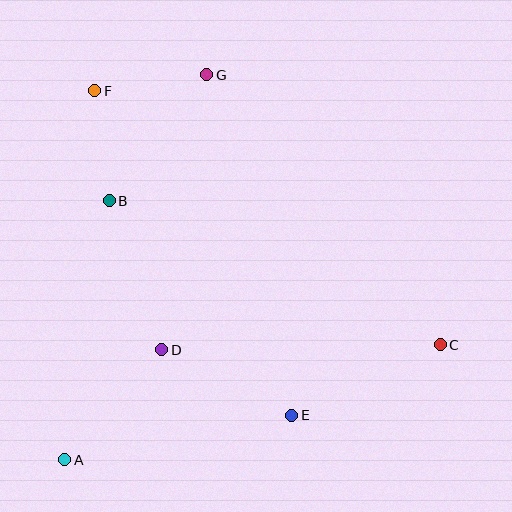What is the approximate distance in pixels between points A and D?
The distance between A and D is approximately 147 pixels.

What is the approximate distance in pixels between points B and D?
The distance between B and D is approximately 158 pixels.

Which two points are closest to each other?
Points B and F are closest to each other.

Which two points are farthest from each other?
Points C and F are farthest from each other.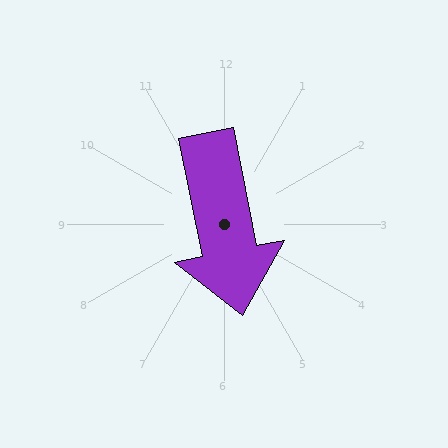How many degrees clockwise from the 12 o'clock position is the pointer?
Approximately 169 degrees.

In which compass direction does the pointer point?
South.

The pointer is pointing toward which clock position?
Roughly 6 o'clock.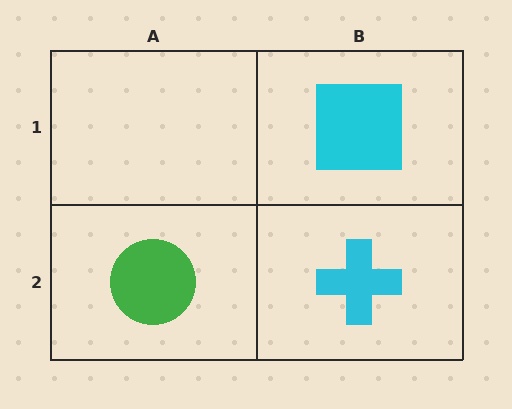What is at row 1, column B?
A cyan square.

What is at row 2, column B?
A cyan cross.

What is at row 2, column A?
A green circle.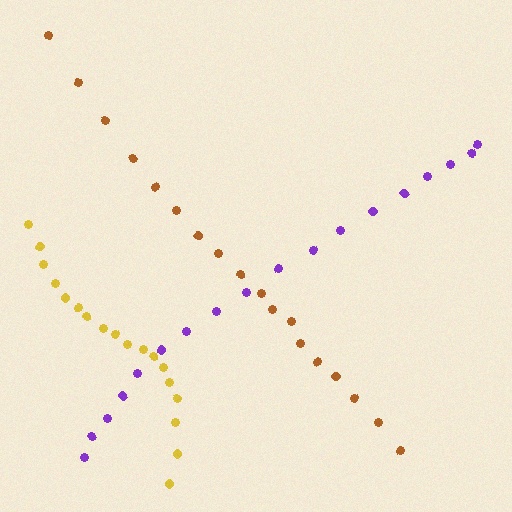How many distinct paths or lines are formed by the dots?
There are 3 distinct paths.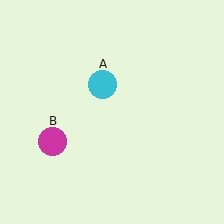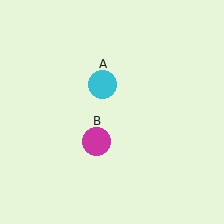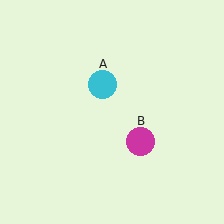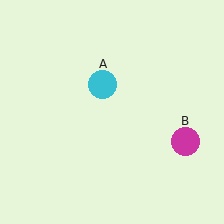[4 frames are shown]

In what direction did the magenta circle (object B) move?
The magenta circle (object B) moved right.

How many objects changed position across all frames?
1 object changed position: magenta circle (object B).